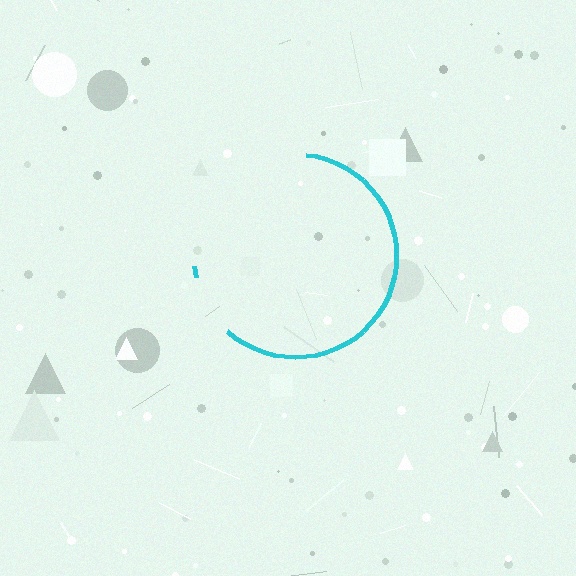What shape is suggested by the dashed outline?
The dashed outline suggests a circle.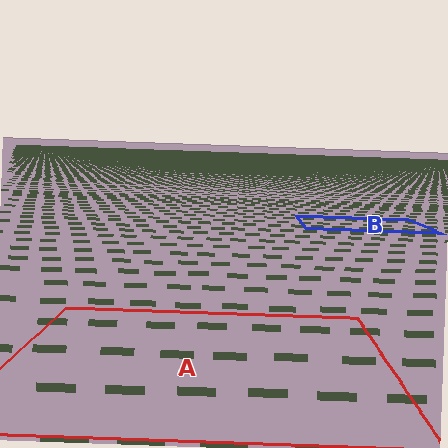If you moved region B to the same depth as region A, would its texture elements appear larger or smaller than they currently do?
They would appear larger. At a closer depth, the same texture elements are projected at a bigger on-screen size.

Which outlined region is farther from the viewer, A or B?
Region B is farther from the viewer — the texture elements inside it appear smaller and more densely packed.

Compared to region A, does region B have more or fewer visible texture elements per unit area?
Region B has more texture elements per unit area — they are packed more densely because it is farther away.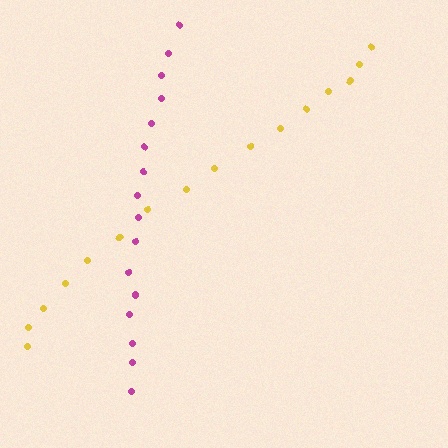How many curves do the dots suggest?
There are 2 distinct paths.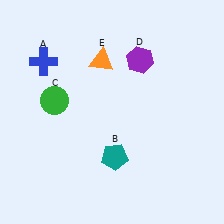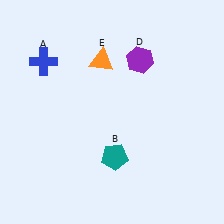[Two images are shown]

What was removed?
The green circle (C) was removed in Image 2.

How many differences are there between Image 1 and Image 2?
There is 1 difference between the two images.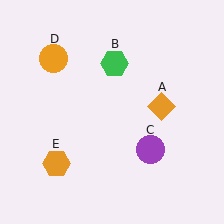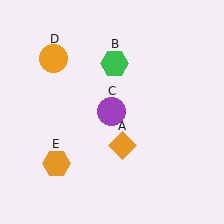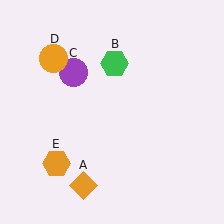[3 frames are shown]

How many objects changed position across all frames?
2 objects changed position: orange diamond (object A), purple circle (object C).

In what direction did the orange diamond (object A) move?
The orange diamond (object A) moved down and to the left.